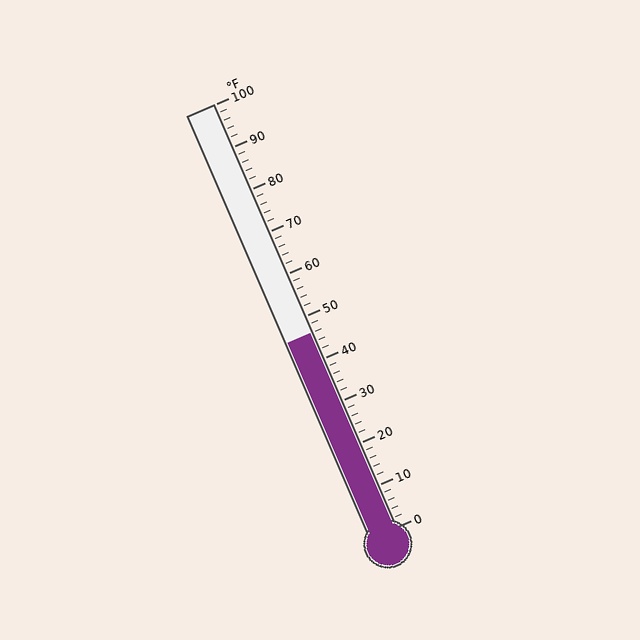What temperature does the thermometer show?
The thermometer shows approximately 46°F.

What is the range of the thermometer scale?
The thermometer scale ranges from 0°F to 100°F.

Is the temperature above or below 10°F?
The temperature is above 10°F.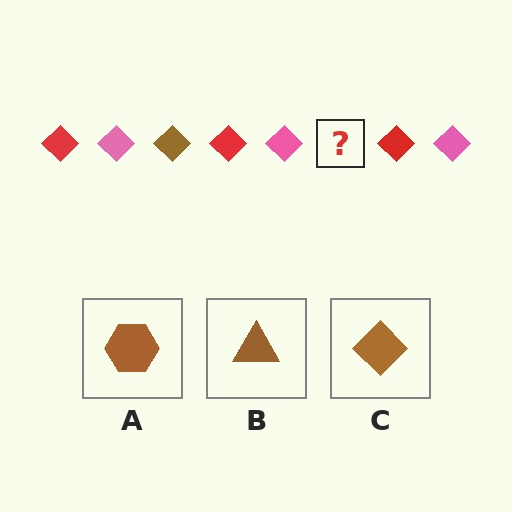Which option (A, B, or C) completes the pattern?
C.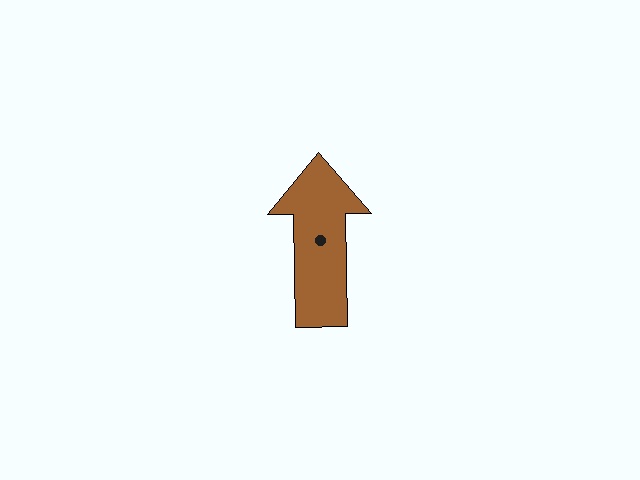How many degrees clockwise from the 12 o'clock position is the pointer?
Approximately 359 degrees.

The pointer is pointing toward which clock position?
Roughly 12 o'clock.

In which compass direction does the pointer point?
North.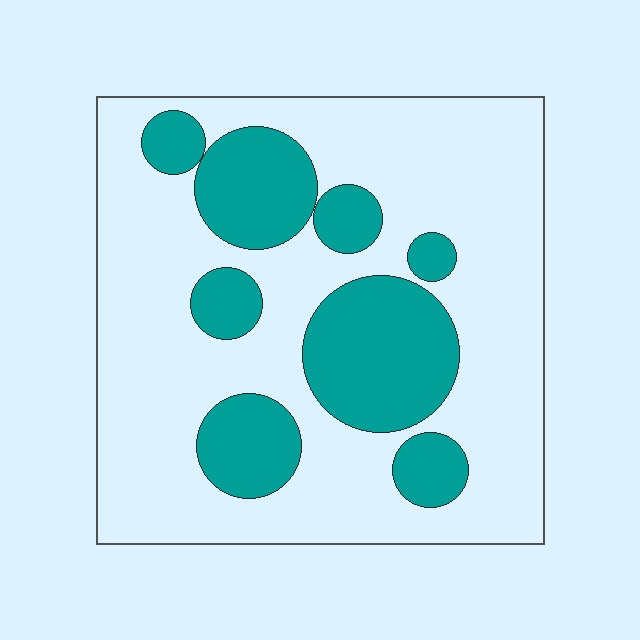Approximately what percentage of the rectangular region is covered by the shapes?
Approximately 30%.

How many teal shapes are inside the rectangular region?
8.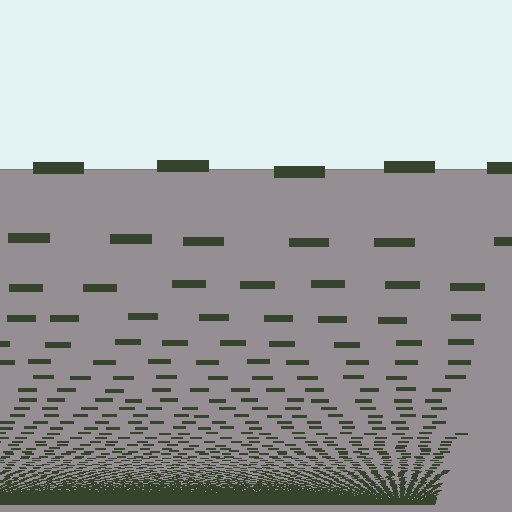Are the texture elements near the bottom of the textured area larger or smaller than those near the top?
Smaller. The gradient is inverted — elements near the bottom are smaller and denser.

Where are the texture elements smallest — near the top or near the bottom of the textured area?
Near the bottom.